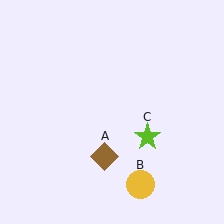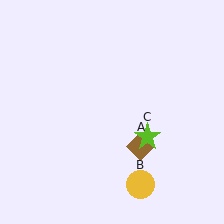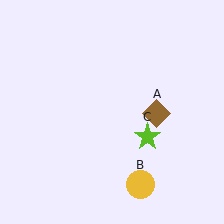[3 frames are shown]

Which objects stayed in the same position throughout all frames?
Yellow circle (object B) and lime star (object C) remained stationary.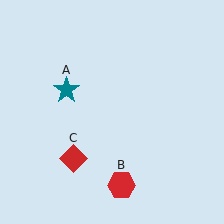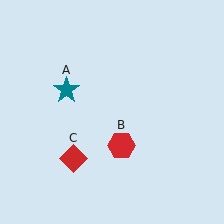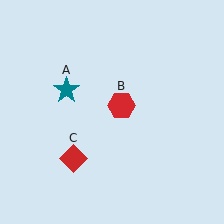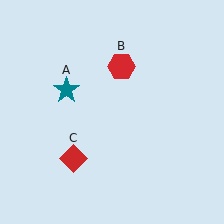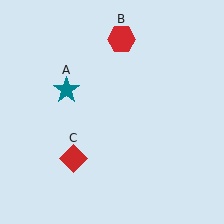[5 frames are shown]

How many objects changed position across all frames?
1 object changed position: red hexagon (object B).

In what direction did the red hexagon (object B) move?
The red hexagon (object B) moved up.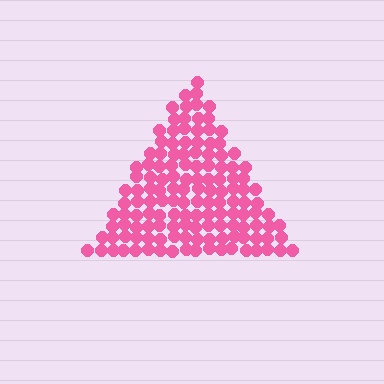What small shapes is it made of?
It is made of small circles.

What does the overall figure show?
The overall figure shows a triangle.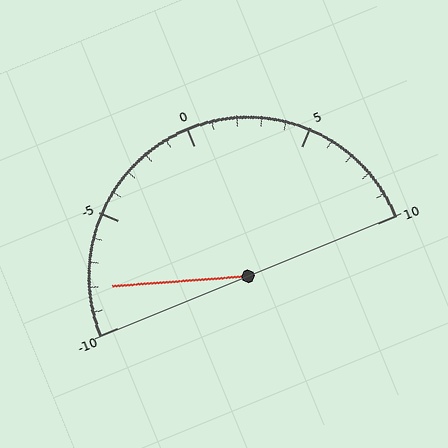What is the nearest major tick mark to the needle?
The nearest major tick mark is -10.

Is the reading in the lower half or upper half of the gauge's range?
The reading is in the lower half of the range (-10 to 10).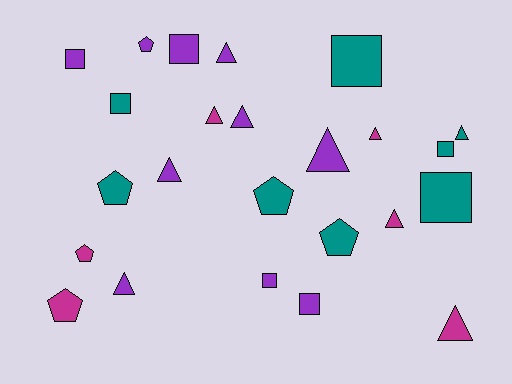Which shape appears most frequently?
Triangle, with 10 objects.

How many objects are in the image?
There are 24 objects.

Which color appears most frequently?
Purple, with 10 objects.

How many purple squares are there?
There are 4 purple squares.